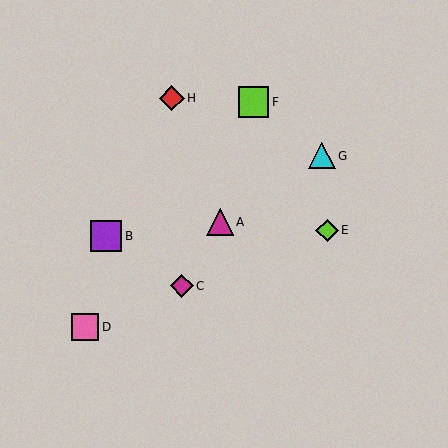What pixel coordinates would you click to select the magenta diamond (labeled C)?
Click at (182, 286) to select the magenta diamond C.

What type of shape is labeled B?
Shape B is a purple square.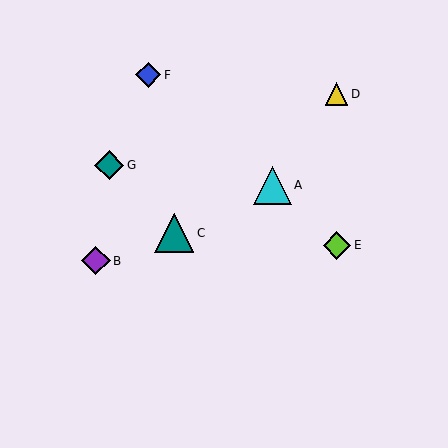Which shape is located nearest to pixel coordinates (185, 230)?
The teal triangle (labeled C) at (174, 233) is nearest to that location.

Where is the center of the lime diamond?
The center of the lime diamond is at (337, 245).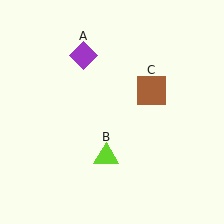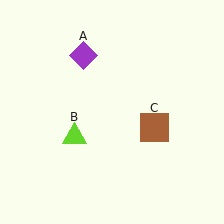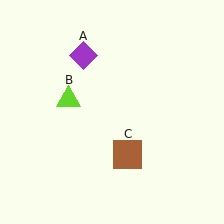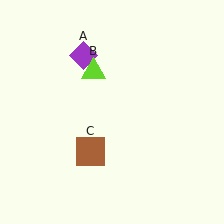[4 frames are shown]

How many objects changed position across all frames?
2 objects changed position: lime triangle (object B), brown square (object C).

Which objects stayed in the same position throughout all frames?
Purple diamond (object A) remained stationary.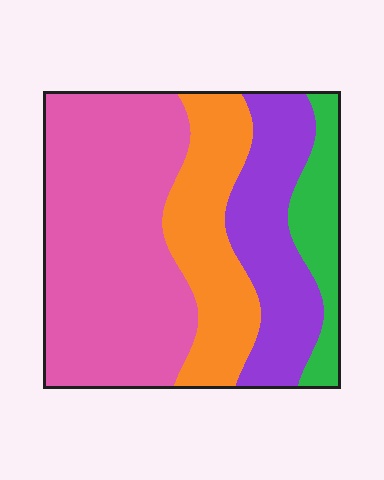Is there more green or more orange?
Orange.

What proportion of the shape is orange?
Orange takes up about one fifth (1/5) of the shape.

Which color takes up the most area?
Pink, at roughly 45%.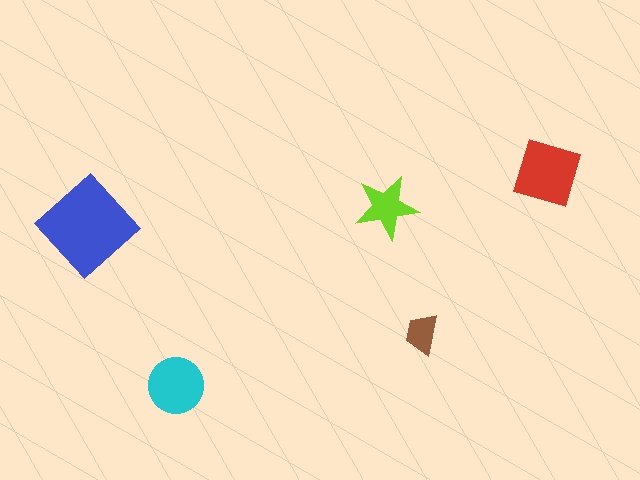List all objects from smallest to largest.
The brown trapezoid, the lime star, the cyan circle, the red square, the blue diamond.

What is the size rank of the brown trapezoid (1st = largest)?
5th.